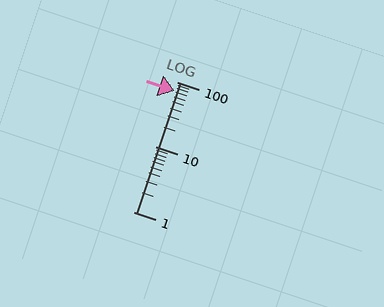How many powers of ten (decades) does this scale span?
The scale spans 2 decades, from 1 to 100.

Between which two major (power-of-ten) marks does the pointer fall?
The pointer is between 10 and 100.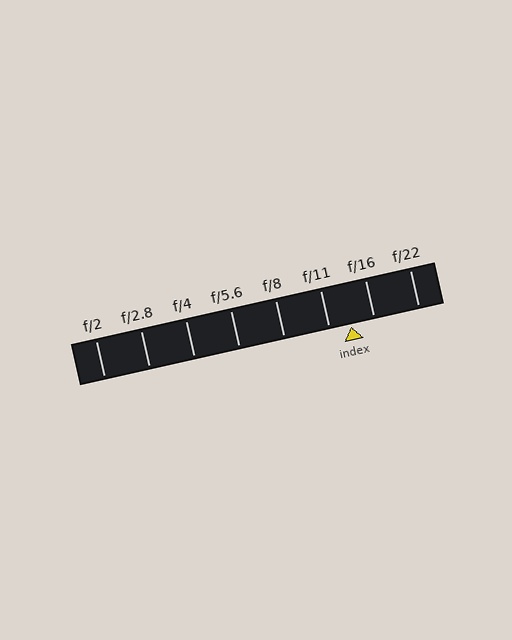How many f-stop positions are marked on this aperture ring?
There are 8 f-stop positions marked.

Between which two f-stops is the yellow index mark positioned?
The index mark is between f/11 and f/16.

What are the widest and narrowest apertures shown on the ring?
The widest aperture shown is f/2 and the narrowest is f/22.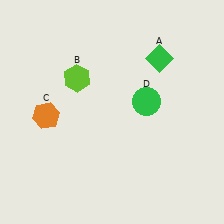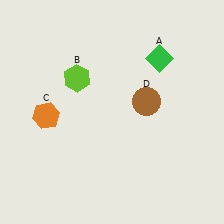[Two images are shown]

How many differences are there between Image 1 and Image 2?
There is 1 difference between the two images.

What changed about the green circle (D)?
In Image 1, D is green. In Image 2, it changed to brown.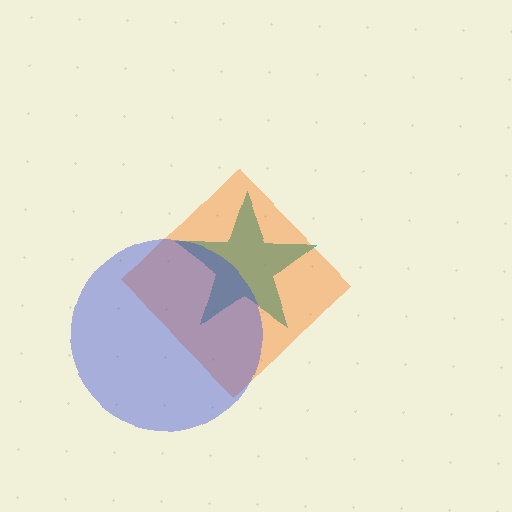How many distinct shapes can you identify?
There are 3 distinct shapes: a teal star, an orange diamond, a blue circle.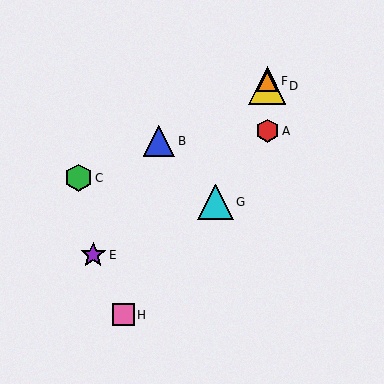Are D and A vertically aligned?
Yes, both are at x≈267.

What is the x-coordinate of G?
Object G is at x≈215.